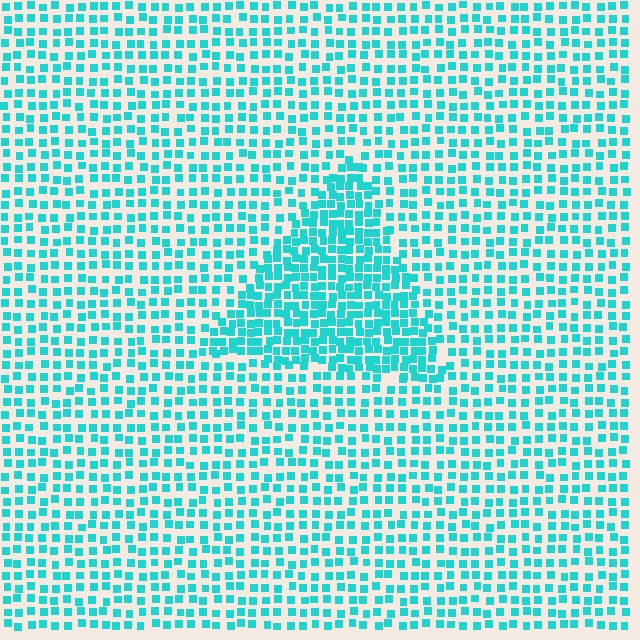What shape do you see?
I see a triangle.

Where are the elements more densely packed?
The elements are more densely packed inside the triangle boundary.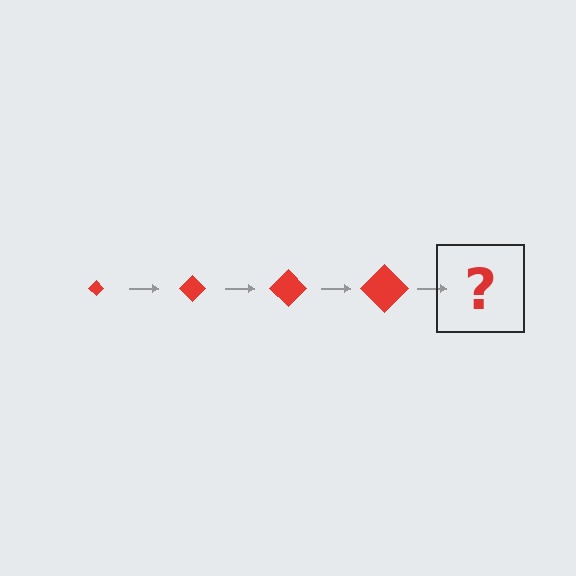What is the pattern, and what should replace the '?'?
The pattern is that the diamond gets progressively larger each step. The '?' should be a red diamond, larger than the previous one.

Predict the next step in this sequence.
The next step is a red diamond, larger than the previous one.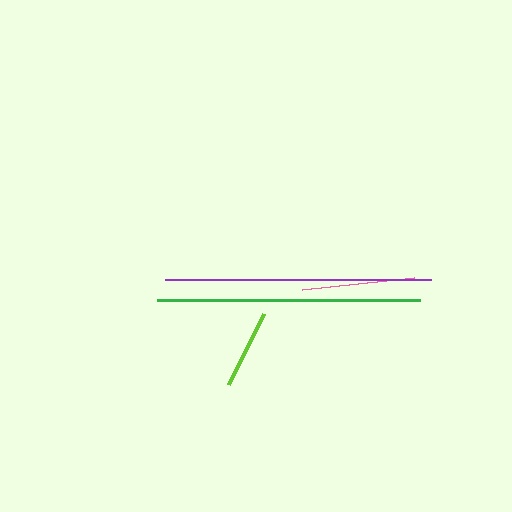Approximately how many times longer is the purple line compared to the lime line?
The purple line is approximately 3.4 times the length of the lime line.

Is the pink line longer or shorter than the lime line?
The pink line is longer than the lime line.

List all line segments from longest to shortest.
From longest to shortest: purple, green, pink, lime.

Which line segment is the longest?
The purple line is the longest at approximately 266 pixels.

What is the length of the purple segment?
The purple segment is approximately 266 pixels long.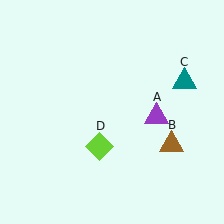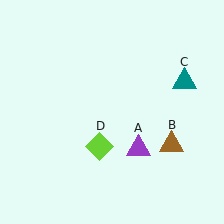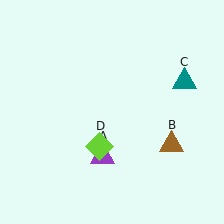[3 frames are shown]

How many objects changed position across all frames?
1 object changed position: purple triangle (object A).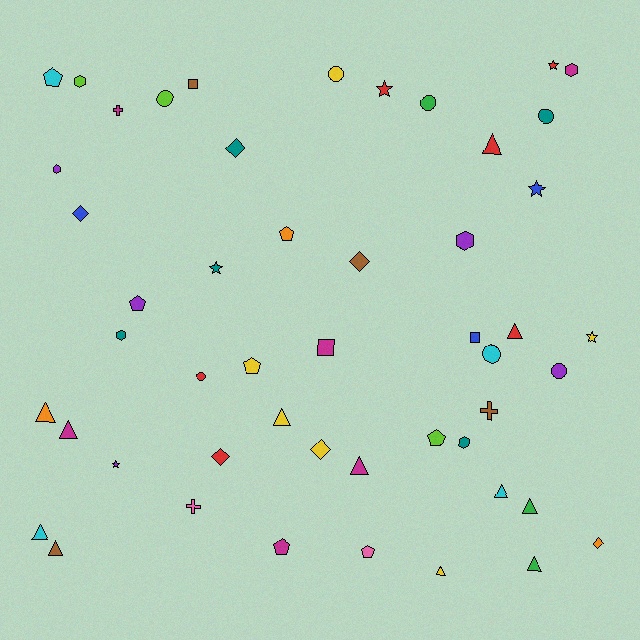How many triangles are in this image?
There are 12 triangles.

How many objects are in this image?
There are 50 objects.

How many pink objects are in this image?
There are 2 pink objects.